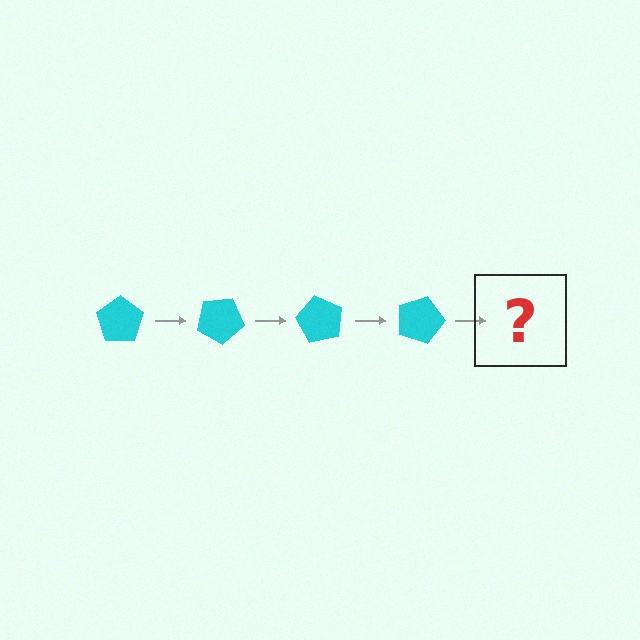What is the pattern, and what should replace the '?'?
The pattern is that the pentagon rotates 30 degrees each step. The '?' should be a cyan pentagon rotated 120 degrees.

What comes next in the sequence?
The next element should be a cyan pentagon rotated 120 degrees.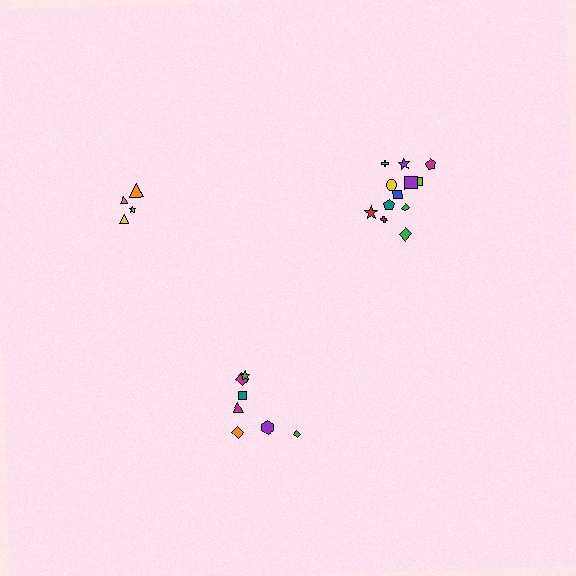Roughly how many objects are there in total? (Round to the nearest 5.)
Roughly 25 objects in total.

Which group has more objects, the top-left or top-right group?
The top-right group.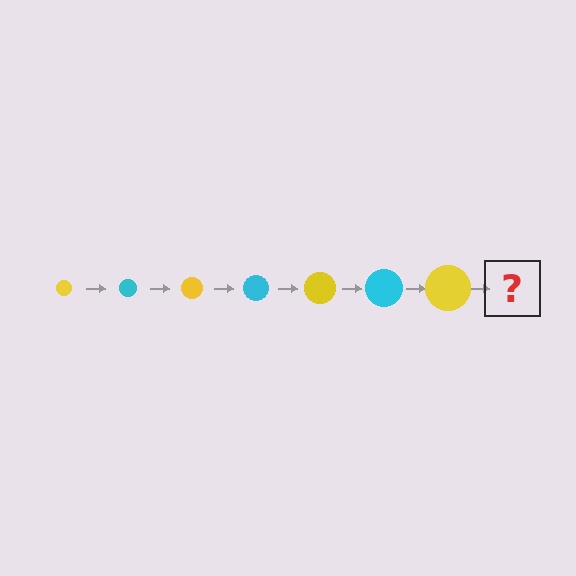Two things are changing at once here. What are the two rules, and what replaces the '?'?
The two rules are that the circle grows larger each step and the color cycles through yellow and cyan. The '?' should be a cyan circle, larger than the previous one.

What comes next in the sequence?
The next element should be a cyan circle, larger than the previous one.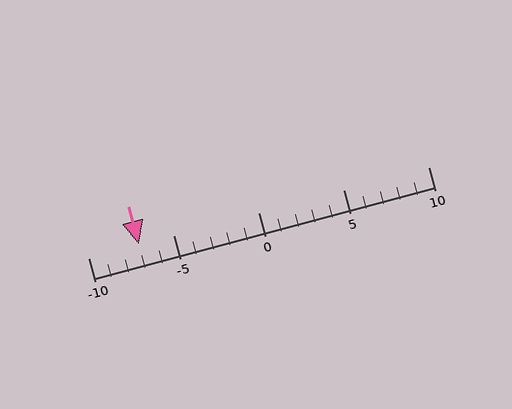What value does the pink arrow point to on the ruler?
The pink arrow points to approximately -7.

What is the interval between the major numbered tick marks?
The major tick marks are spaced 5 units apart.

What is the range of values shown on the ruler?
The ruler shows values from -10 to 10.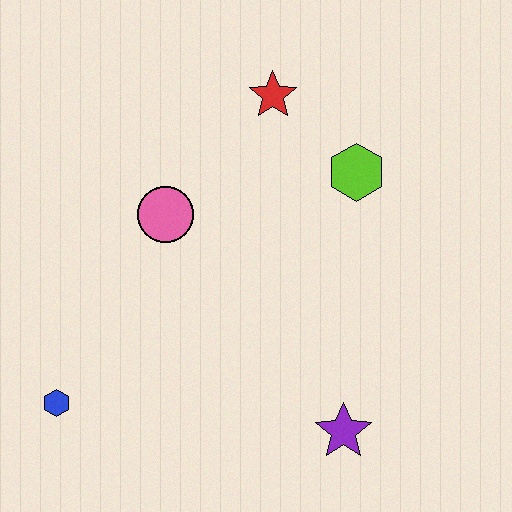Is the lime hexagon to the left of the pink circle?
No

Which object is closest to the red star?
The lime hexagon is closest to the red star.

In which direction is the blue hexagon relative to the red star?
The blue hexagon is below the red star.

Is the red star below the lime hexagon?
No